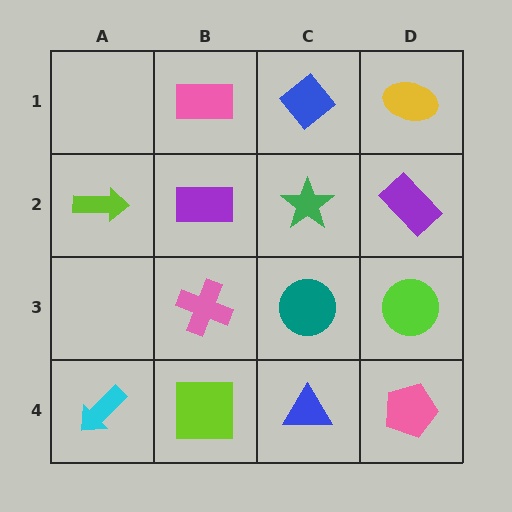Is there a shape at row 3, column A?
No, that cell is empty.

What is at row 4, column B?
A lime square.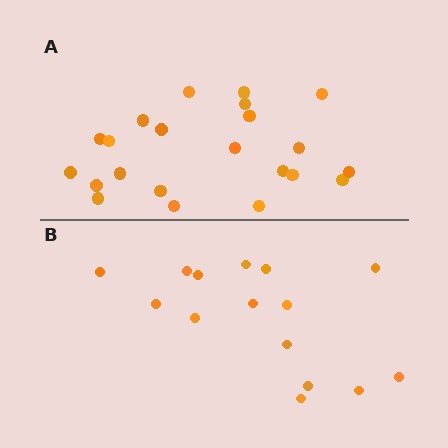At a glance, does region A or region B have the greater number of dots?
Region A (the top region) has more dots.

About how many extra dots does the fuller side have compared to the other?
Region A has roughly 8 or so more dots than region B.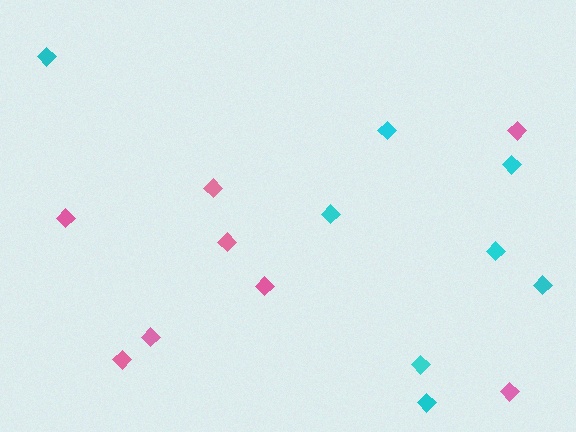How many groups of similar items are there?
There are 2 groups: one group of pink diamonds (8) and one group of cyan diamonds (8).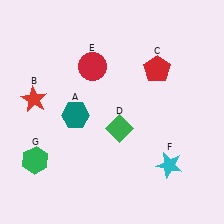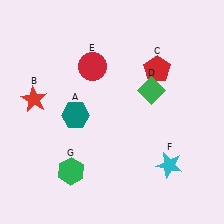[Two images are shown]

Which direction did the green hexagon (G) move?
The green hexagon (G) moved right.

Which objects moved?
The objects that moved are: the green diamond (D), the green hexagon (G).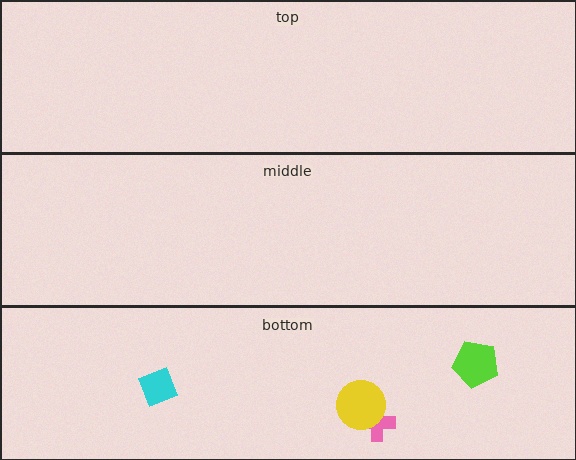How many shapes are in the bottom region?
4.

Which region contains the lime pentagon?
The bottom region.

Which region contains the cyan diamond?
The bottom region.